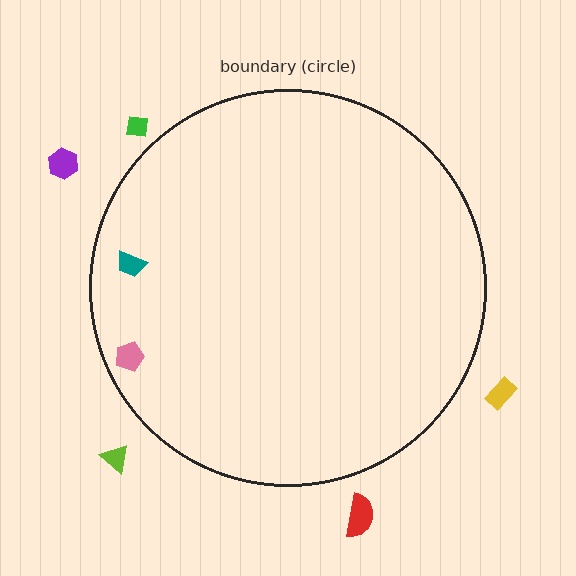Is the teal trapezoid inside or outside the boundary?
Inside.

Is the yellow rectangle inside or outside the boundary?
Outside.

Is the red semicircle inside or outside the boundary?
Outside.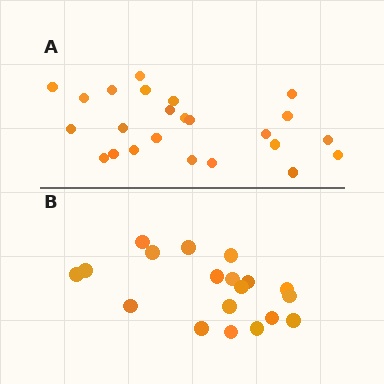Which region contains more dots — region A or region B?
Region A (the top region) has more dots.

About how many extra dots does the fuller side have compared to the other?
Region A has about 5 more dots than region B.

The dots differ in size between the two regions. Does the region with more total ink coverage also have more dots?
No. Region B has more total ink coverage because its dots are larger, but region A actually contains more individual dots. Total area can be misleading — the number of items is what matters here.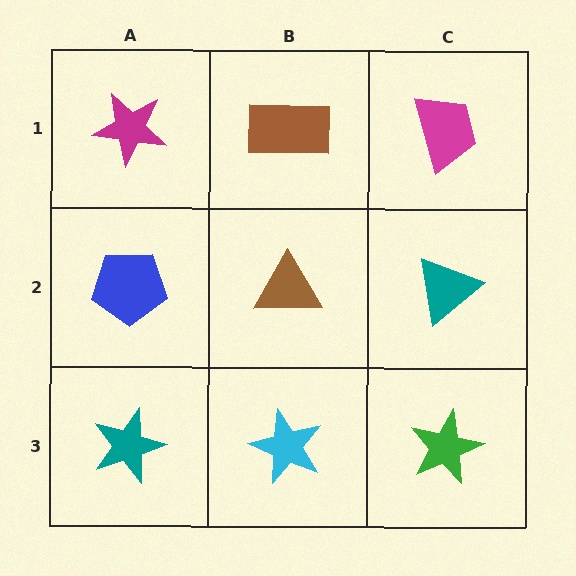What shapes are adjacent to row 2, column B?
A brown rectangle (row 1, column B), a cyan star (row 3, column B), a blue pentagon (row 2, column A), a teal triangle (row 2, column C).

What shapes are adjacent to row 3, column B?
A brown triangle (row 2, column B), a teal star (row 3, column A), a green star (row 3, column C).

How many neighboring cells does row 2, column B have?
4.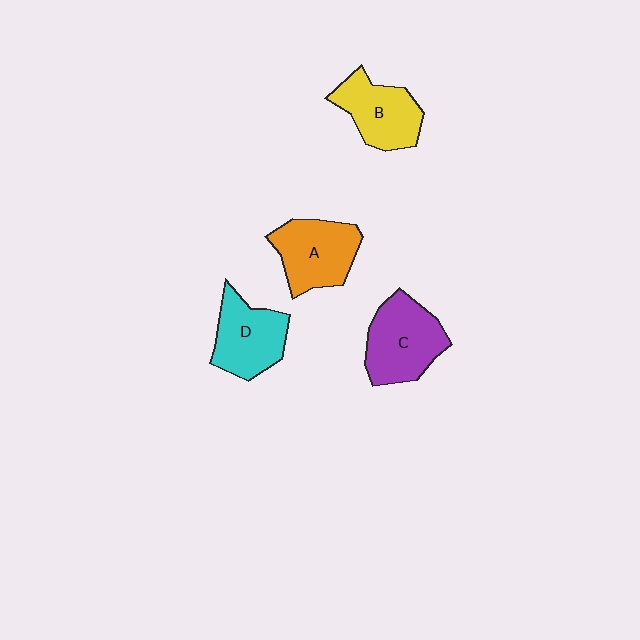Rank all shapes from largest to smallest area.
From largest to smallest: C (purple), A (orange), D (cyan), B (yellow).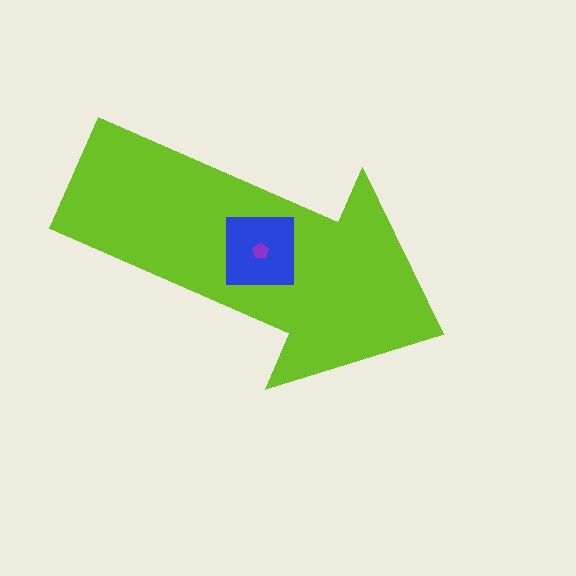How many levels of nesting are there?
3.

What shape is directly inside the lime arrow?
The blue square.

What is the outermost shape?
The lime arrow.